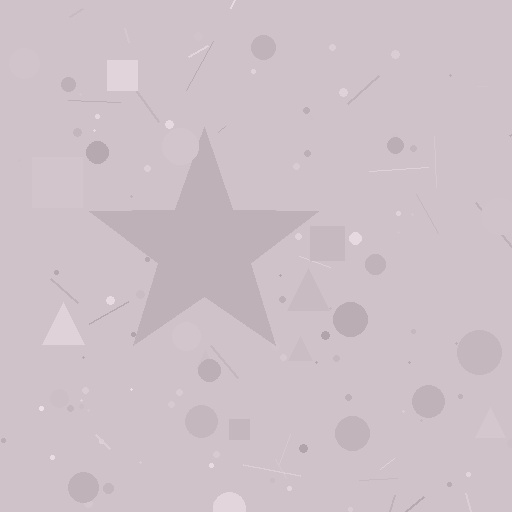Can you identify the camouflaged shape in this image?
The camouflaged shape is a star.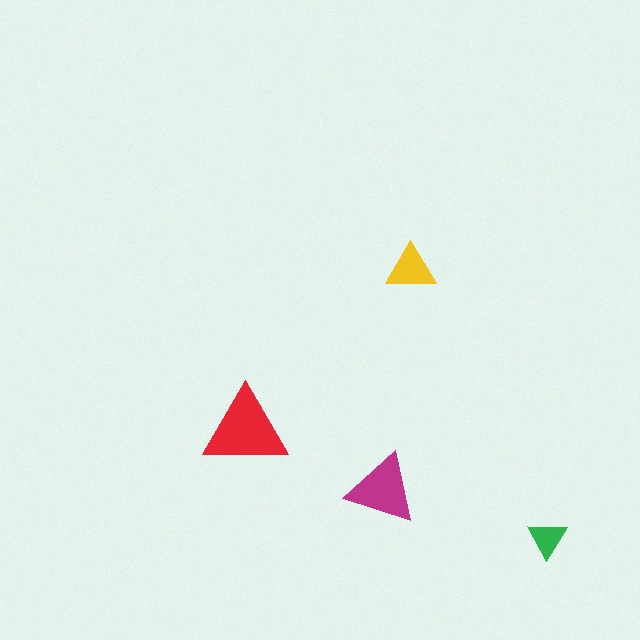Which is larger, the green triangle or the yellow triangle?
The yellow one.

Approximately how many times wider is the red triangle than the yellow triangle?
About 1.5 times wider.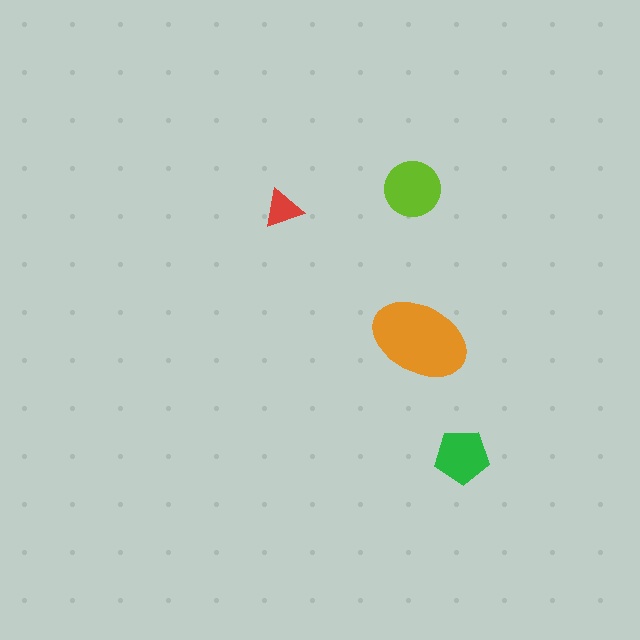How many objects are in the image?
There are 4 objects in the image.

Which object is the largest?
The orange ellipse.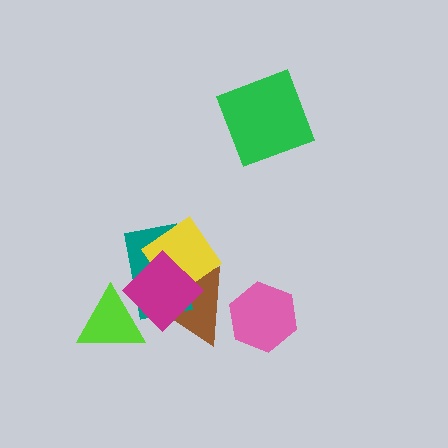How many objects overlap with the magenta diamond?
4 objects overlap with the magenta diamond.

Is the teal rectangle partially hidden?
Yes, it is partially covered by another shape.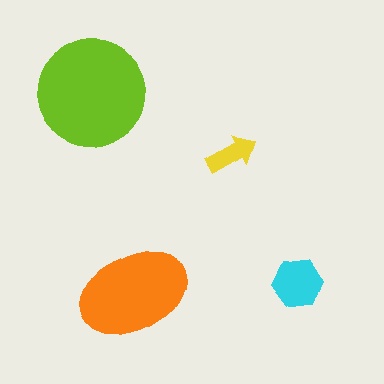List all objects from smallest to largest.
The yellow arrow, the cyan hexagon, the orange ellipse, the lime circle.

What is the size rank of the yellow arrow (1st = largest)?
4th.